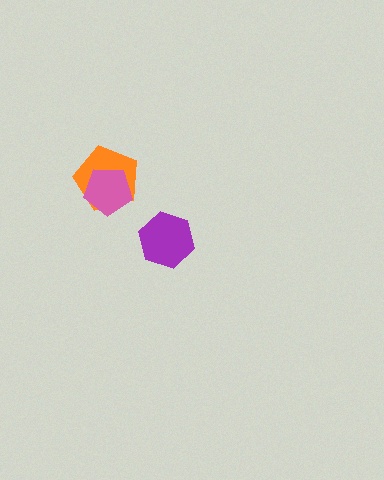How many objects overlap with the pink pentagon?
1 object overlaps with the pink pentagon.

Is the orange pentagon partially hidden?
Yes, it is partially covered by another shape.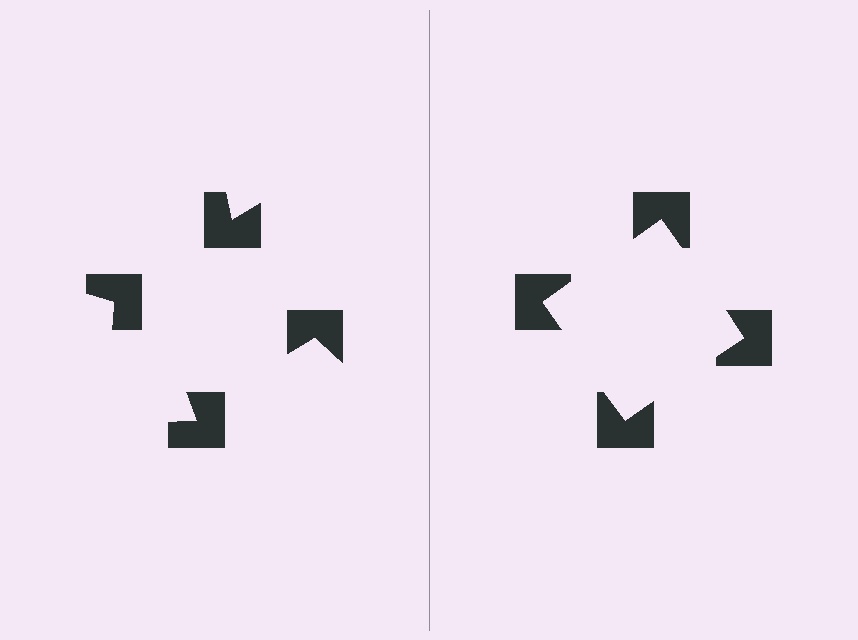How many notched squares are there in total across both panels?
8 — 4 on each side.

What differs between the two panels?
The notched squares are positioned identically on both sides; only the wedge orientations differ. On the right they align to a square; on the left they are misaligned.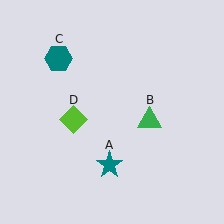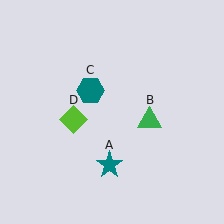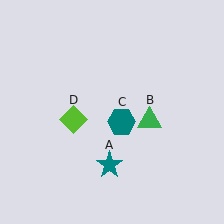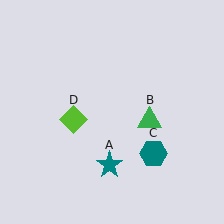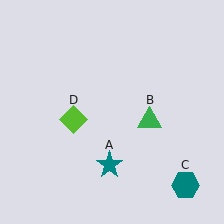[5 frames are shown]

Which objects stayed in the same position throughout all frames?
Teal star (object A) and green triangle (object B) and lime diamond (object D) remained stationary.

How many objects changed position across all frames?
1 object changed position: teal hexagon (object C).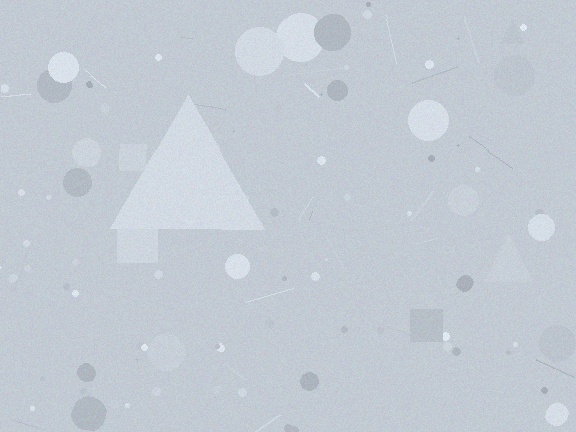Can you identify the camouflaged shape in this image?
The camouflaged shape is a triangle.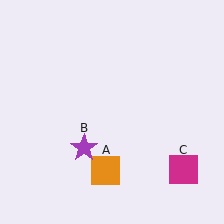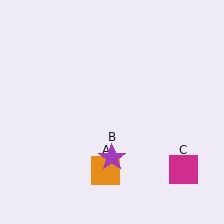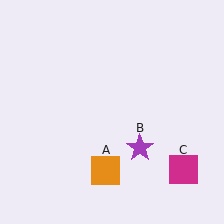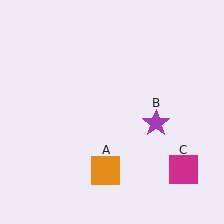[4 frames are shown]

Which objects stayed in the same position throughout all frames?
Orange square (object A) and magenta square (object C) remained stationary.